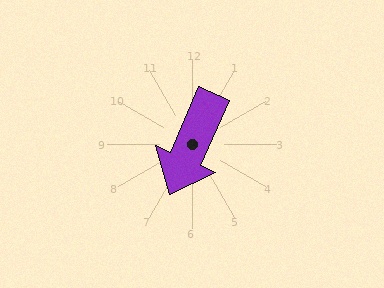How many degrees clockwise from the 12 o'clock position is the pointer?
Approximately 204 degrees.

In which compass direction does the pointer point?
Southwest.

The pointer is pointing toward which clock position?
Roughly 7 o'clock.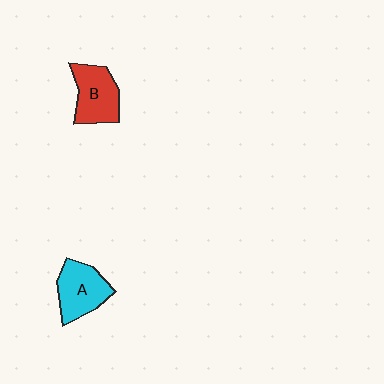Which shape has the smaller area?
Shape A (cyan).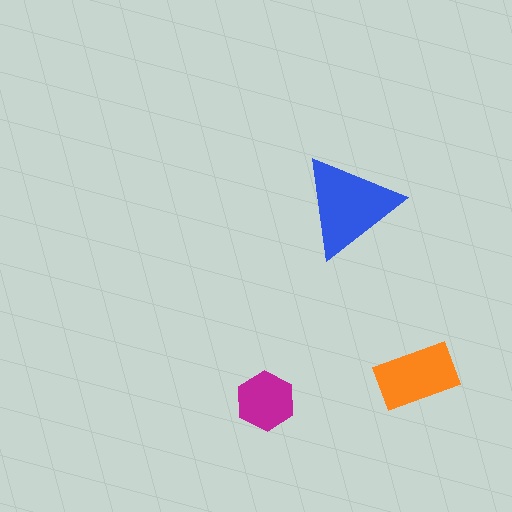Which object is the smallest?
The magenta hexagon.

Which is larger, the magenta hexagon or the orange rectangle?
The orange rectangle.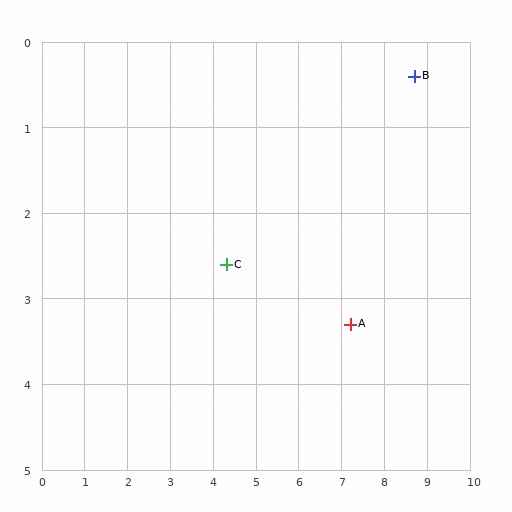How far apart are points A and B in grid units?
Points A and B are about 3.3 grid units apart.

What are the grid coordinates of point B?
Point B is at approximately (8.7, 0.4).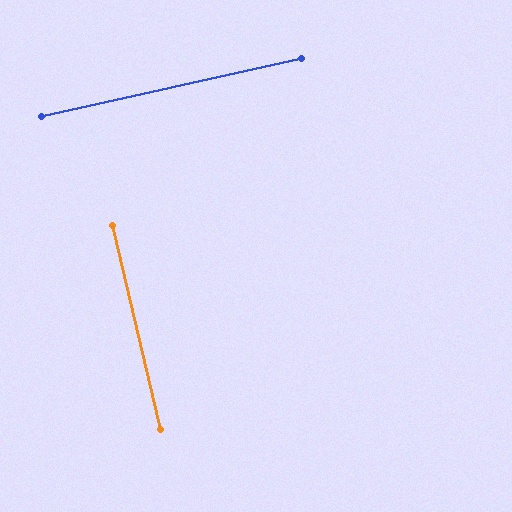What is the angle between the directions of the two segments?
Approximately 89 degrees.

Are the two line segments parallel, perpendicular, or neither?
Perpendicular — they meet at approximately 89°.